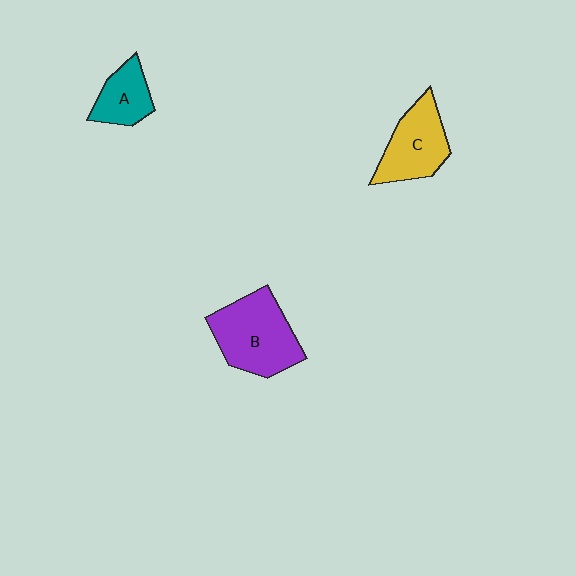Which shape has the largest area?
Shape B (purple).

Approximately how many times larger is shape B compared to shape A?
Approximately 1.9 times.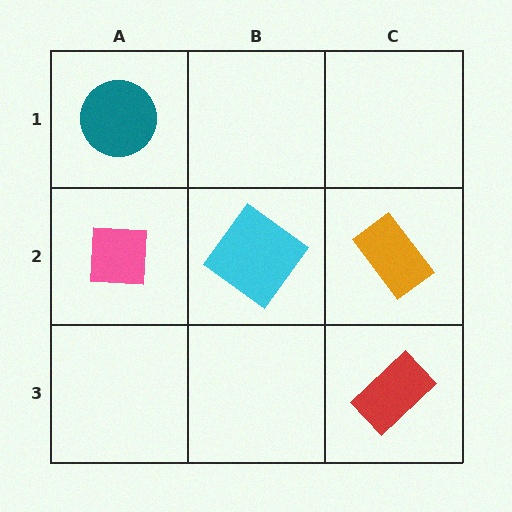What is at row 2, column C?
An orange rectangle.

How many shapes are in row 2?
3 shapes.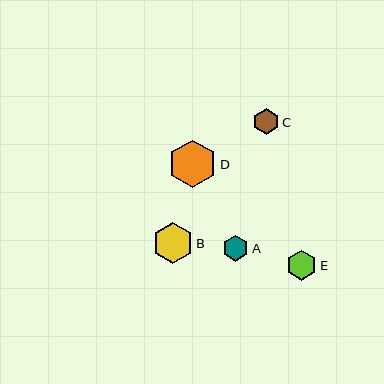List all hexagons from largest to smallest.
From largest to smallest: D, B, E, A, C.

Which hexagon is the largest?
Hexagon D is the largest with a size of approximately 48 pixels.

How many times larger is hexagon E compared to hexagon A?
Hexagon E is approximately 1.2 times the size of hexagon A.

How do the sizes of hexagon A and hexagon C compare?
Hexagon A and hexagon C are approximately the same size.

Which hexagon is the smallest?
Hexagon C is the smallest with a size of approximately 25 pixels.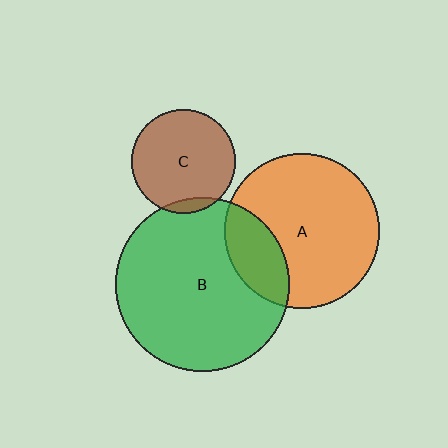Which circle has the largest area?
Circle B (green).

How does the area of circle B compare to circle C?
Approximately 2.8 times.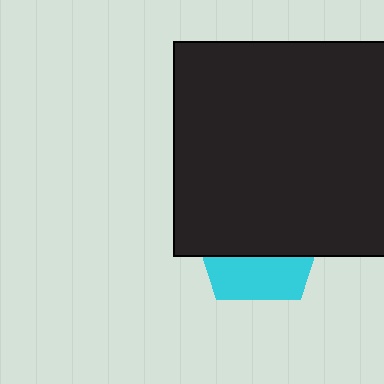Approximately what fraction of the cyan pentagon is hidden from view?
Roughly 67% of the cyan pentagon is hidden behind the black square.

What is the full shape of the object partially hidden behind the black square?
The partially hidden object is a cyan pentagon.